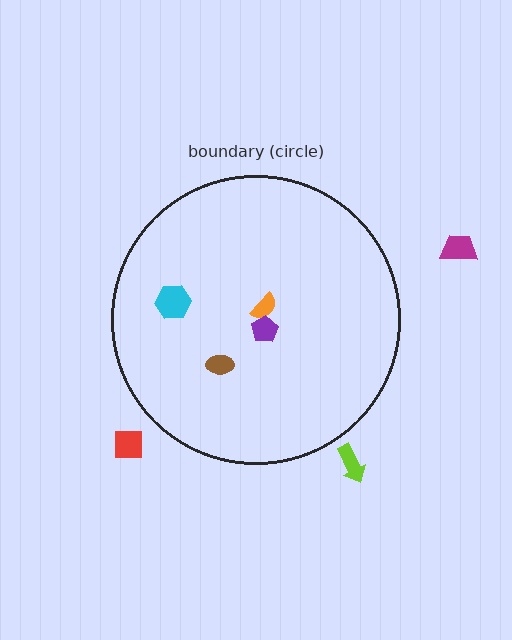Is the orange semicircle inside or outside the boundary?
Inside.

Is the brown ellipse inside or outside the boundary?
Inside.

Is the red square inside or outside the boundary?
Outside.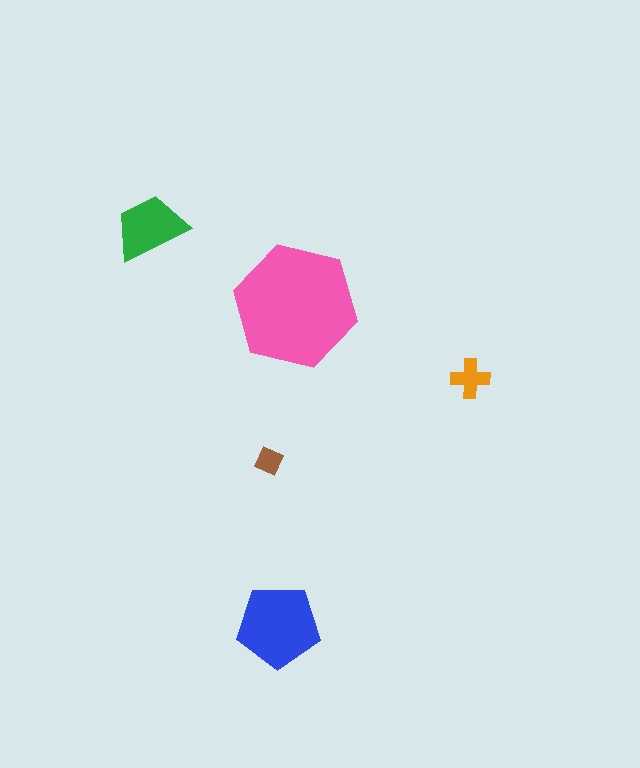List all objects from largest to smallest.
The pink hexagon, the blue pentagon, the green trapezoid, the orange cross, the brown diamond.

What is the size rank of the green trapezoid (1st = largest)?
3rd.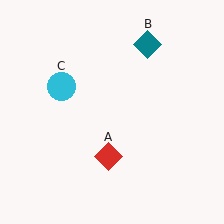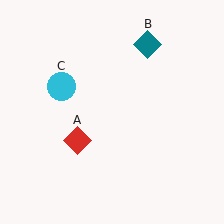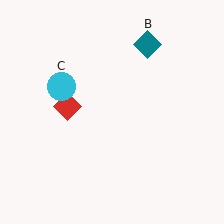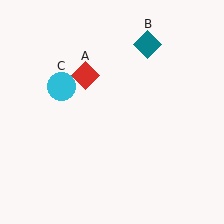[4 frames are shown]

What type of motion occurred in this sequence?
The red diamond (object A) rotated clockwise around the center of the scene.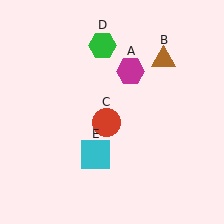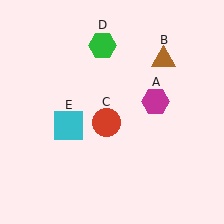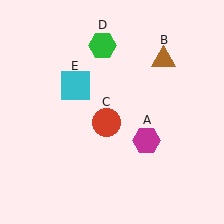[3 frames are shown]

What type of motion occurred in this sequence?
The magenta hexagon (object A), cyan square (object E) rotated clockwise around the center of the scene.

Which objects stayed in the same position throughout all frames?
Brown triangle (object B) and red circle (object C) and green hexagon (object D) remained stationary.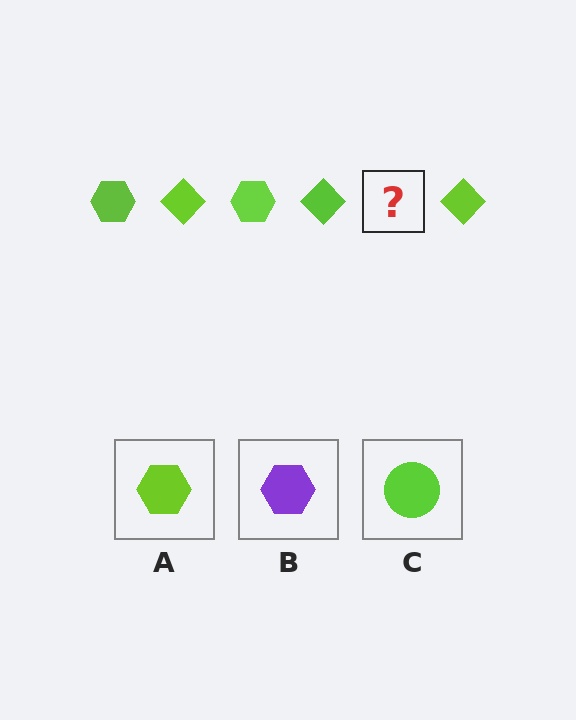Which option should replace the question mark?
Option A.